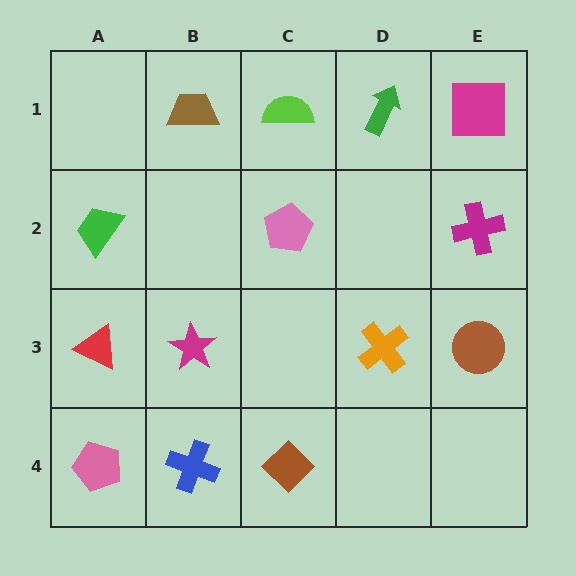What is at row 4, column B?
A blue cross.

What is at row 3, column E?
A brown circle.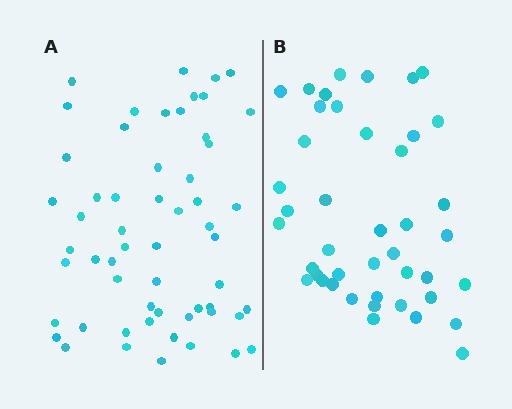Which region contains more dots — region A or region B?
Region A (the left region) has more dots.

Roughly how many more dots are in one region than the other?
Region A has approximately 15 more dots than region B.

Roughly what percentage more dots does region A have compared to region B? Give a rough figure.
About 35% more.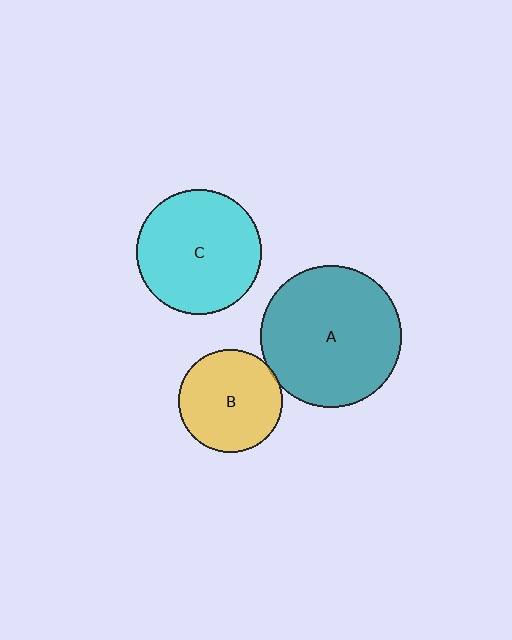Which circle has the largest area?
Circle A (teal).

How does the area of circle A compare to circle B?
Approximately 1.9 times.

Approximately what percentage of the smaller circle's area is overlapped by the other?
Approximately 5%.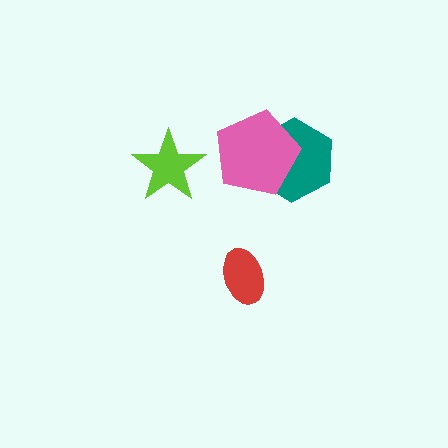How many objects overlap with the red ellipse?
0 objects overlap with the red ellipse.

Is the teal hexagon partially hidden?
Yes, it is partially covered by another shape.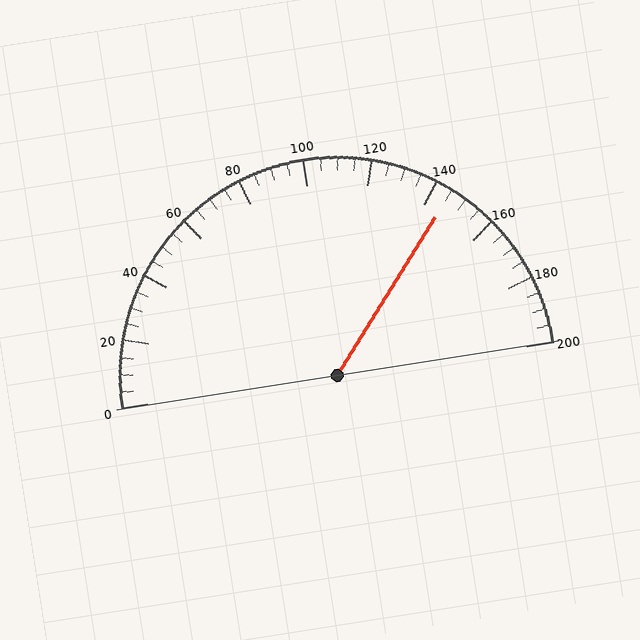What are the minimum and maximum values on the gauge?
The gauge ranges from 0 to 200.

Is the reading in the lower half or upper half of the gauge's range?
The reading is in the upper half of the range (0 to 200).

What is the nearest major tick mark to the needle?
The nearest major tick mark is 140.